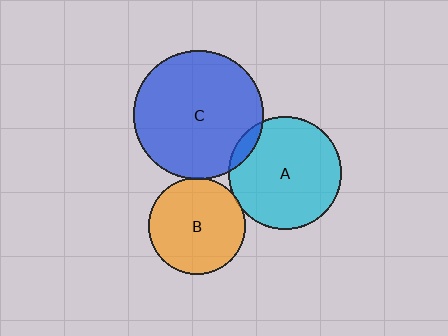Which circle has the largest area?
Circle C (blue).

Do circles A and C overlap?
Yes.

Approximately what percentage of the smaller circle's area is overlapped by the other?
Approximately 5%.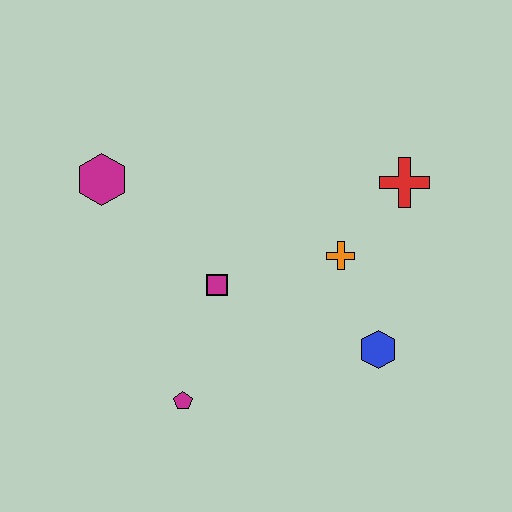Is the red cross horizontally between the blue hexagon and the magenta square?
No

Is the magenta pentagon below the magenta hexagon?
Yes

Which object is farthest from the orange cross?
The magenta hexagon is farthest from the orange cross.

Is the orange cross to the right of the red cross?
No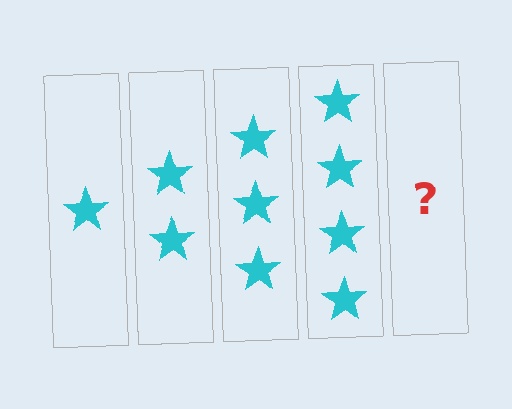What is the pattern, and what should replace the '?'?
The pattern is that each step adds one more star. The '?' should be 5 stars.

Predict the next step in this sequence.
The next step is 5 stars.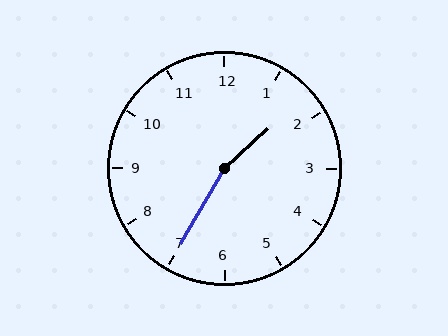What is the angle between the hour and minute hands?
Approximately 162 degrees.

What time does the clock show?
1:35.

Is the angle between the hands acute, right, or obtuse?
It is obtuse.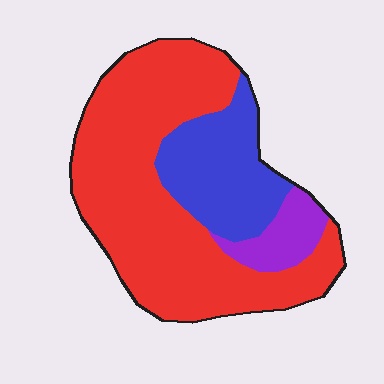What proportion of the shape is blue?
Blue covers around 25% of the shape.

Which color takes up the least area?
Purple, at roughly 10%.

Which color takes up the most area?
Red, at roughly 65%.